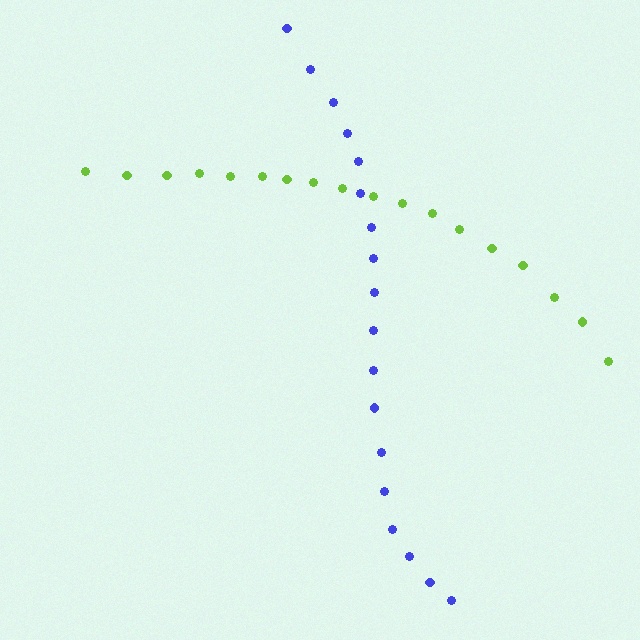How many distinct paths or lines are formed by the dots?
There are 2 distinct paths.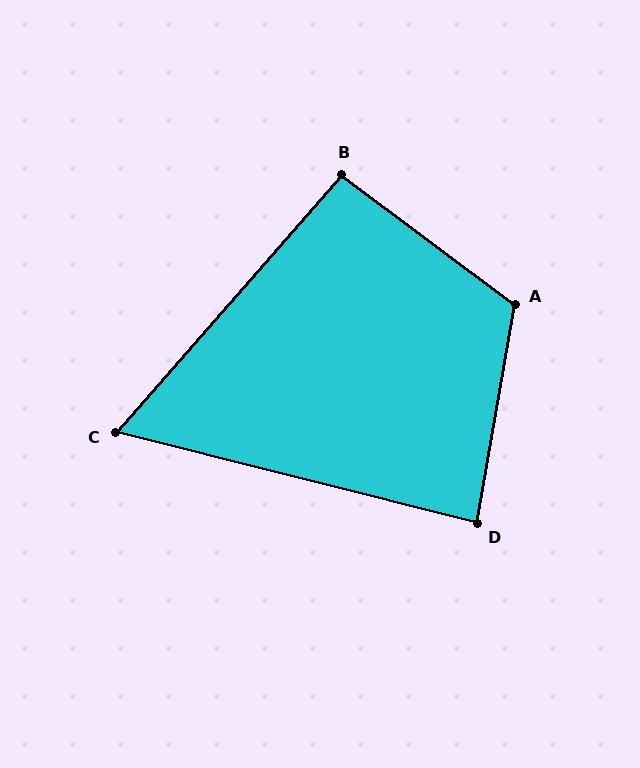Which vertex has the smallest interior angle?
C, at approximately 63 degrees.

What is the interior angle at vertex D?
Approximately 86 degrees (approximately right).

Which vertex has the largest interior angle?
A, at approximately 117 degrees.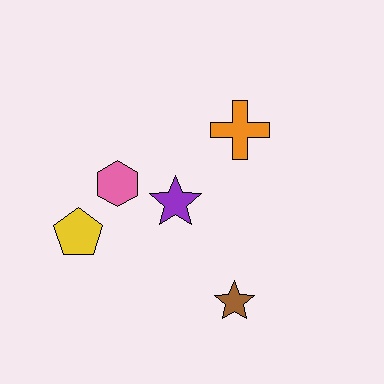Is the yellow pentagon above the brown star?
Yes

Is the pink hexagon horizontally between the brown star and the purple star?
No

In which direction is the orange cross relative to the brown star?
The orange cross is above the brown star.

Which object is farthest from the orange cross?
The yellow pentagon is farthest from the orange cross.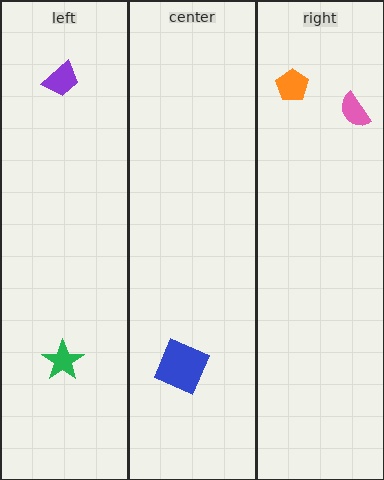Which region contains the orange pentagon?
The right region.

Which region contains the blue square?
The center region.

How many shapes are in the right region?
2.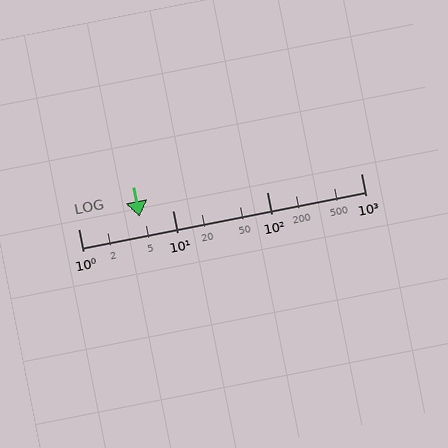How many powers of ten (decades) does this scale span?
The scale spans 3 decades, from 1 to 1000.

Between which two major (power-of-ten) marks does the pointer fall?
The pointer is between 1 and 10.